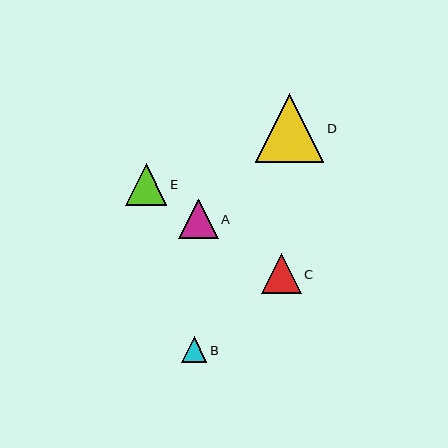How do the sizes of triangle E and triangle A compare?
Triangle E and triangle A are approximately the same size.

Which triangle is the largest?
Triangle D is the largest with a size of approximately 69 pixels.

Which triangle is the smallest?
Triangle B is the smallest with a size of approximately 25 pixels.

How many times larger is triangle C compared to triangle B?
Triangle C is approximately 1.6 times the size of triangle B.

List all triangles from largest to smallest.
From largest to smallest: D, E, C, A, B.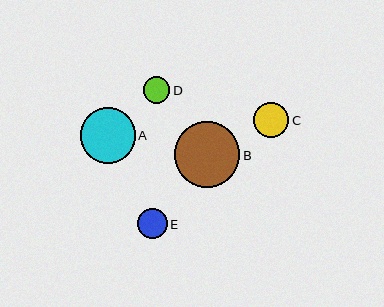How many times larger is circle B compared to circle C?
Circle B is approximately 1.9 times the size of circle C.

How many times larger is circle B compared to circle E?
Circle B is approximately 2.2 times the size of circle E.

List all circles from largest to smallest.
From largest to smallest: B, A, C, E, D.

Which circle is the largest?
Circle B is the largest with a size of approximately 66 pixels.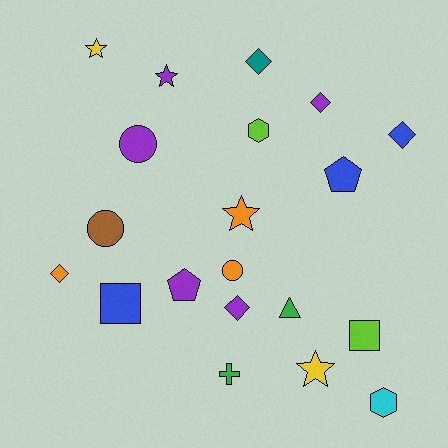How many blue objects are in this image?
There are 3 blue objects.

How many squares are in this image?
There are 2 squares.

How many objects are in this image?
There are 20 objects.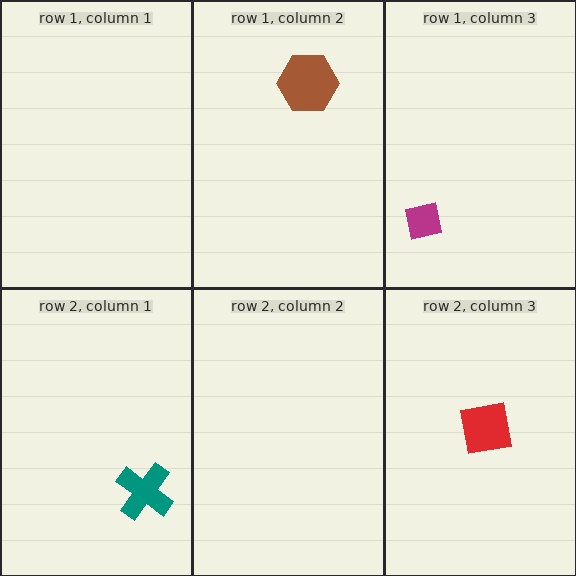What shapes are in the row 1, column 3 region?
The magenta square.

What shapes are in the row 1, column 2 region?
The brown hexagon.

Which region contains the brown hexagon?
The row 1, column 2 region.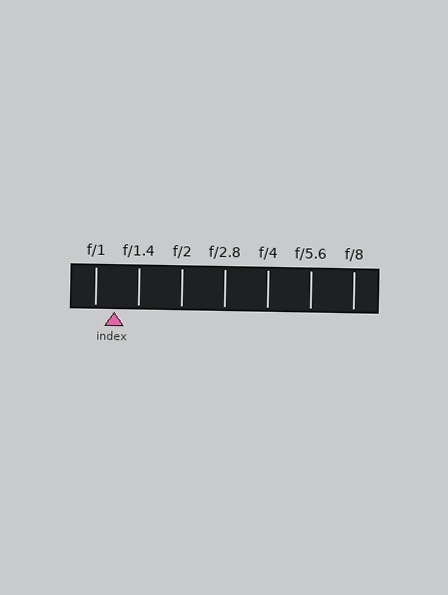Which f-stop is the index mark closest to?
The index mark is closest to f/1.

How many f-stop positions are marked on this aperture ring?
There are 7 f-stop positions marked.